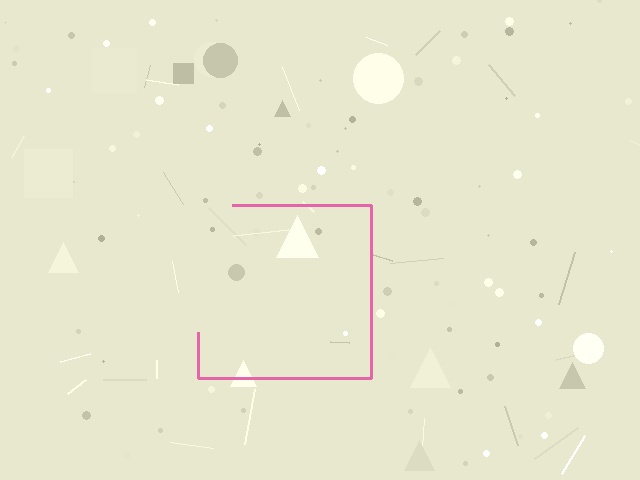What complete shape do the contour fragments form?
The contour fragments form a square.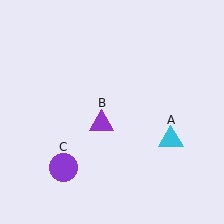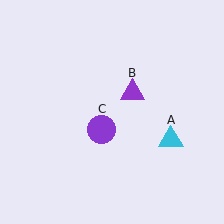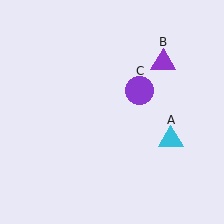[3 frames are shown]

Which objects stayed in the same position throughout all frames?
Cyan triangle (object A) remained stationary.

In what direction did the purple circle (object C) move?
The purple circle (object C) moved up and to the right.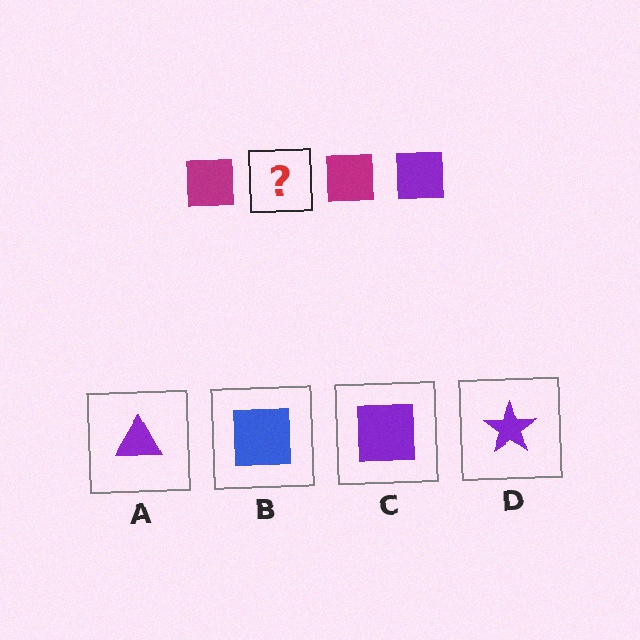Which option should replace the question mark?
Option C.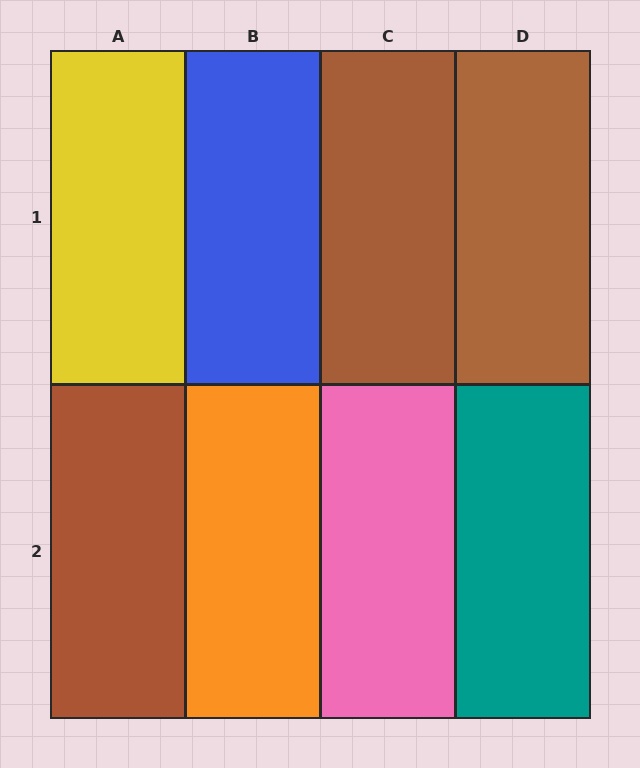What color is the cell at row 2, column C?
Pink.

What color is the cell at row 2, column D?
Teal.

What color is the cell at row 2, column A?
Brown.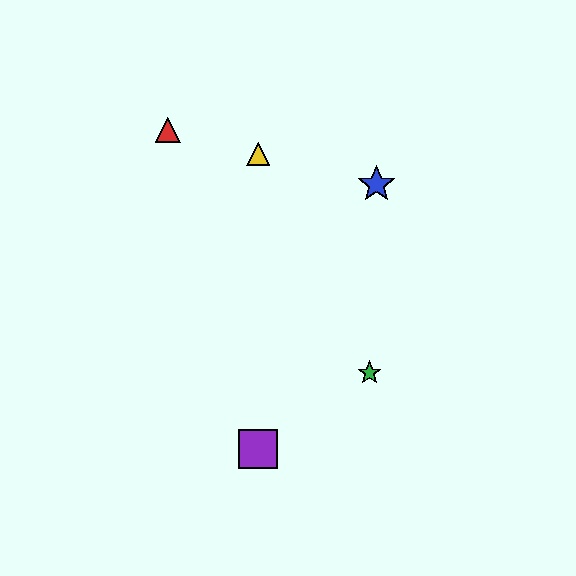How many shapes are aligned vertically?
2 shapes (the yellow triangle, the purple square) are aligned vertically.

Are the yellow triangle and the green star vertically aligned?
No, the yellow triangle is at x≈258 and the green star is at x≈369.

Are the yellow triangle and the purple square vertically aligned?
Yes, both are at x≈258.